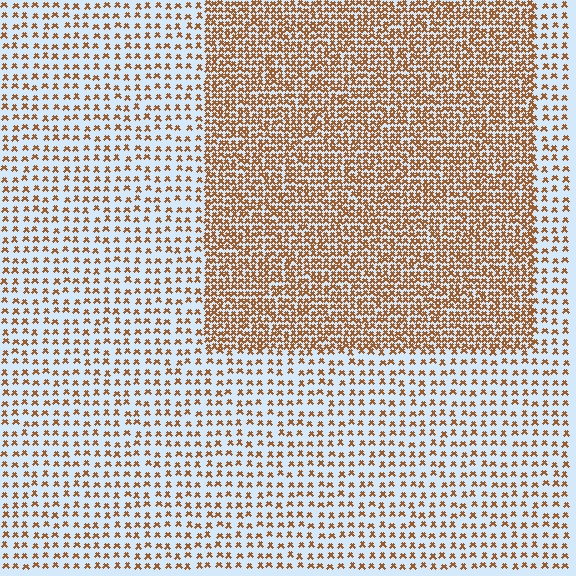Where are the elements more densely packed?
The elements are more densely packed inside the rectangle boundary.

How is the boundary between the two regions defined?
The boundary is defined by a change in element density (approximately 2.4x ratio). All elements are the same color, size, and shape.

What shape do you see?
I see a rectangle.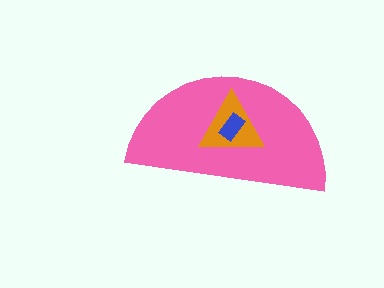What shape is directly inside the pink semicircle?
The orange triangle.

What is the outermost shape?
The pink semicircle.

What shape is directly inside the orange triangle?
The blue rectangle.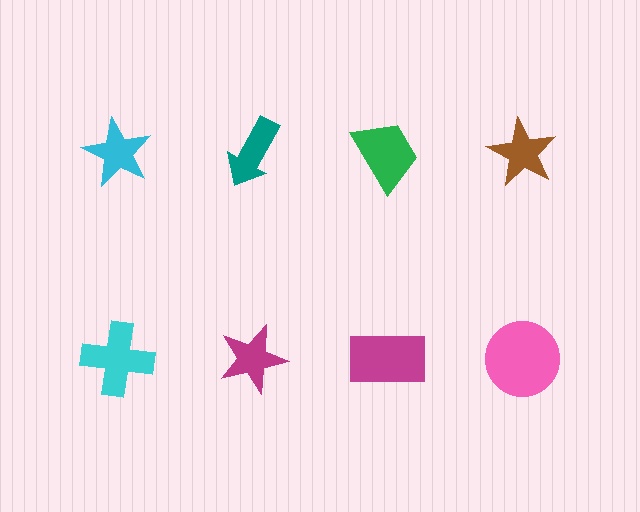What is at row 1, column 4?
A brown star.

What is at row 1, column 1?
A cyan star.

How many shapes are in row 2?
4 shapes.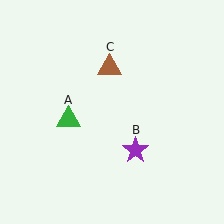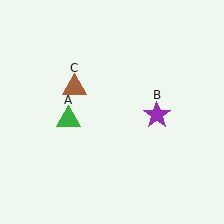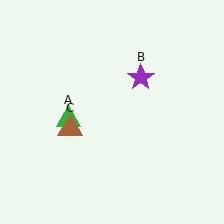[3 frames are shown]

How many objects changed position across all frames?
2 objects changed position: purple star (object B), brown triangle (object C).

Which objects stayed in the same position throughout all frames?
Green triangle (object A) remained stationary.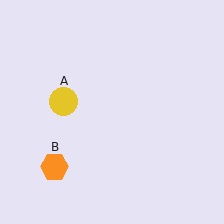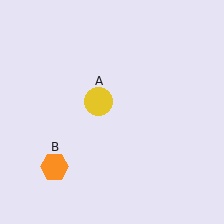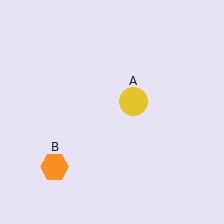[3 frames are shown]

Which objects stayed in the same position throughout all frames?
Orange hexagon (object B) remained stationary.